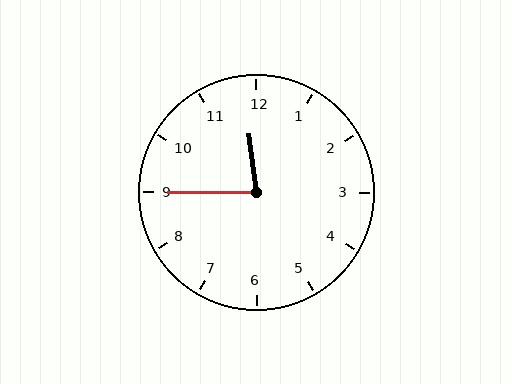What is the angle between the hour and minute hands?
Approximately 82 degrees.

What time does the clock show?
11:45.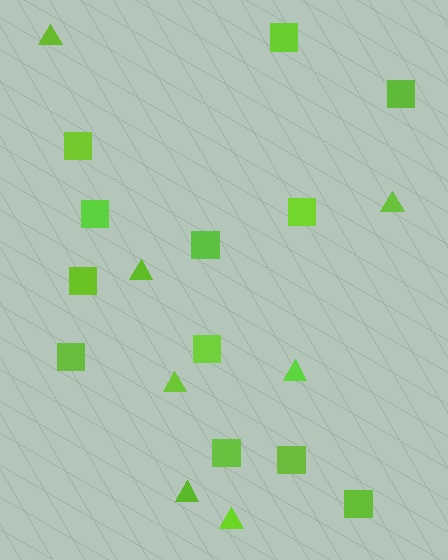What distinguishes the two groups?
There are 2 groups: one group of squares (12) and one group of triangles (7).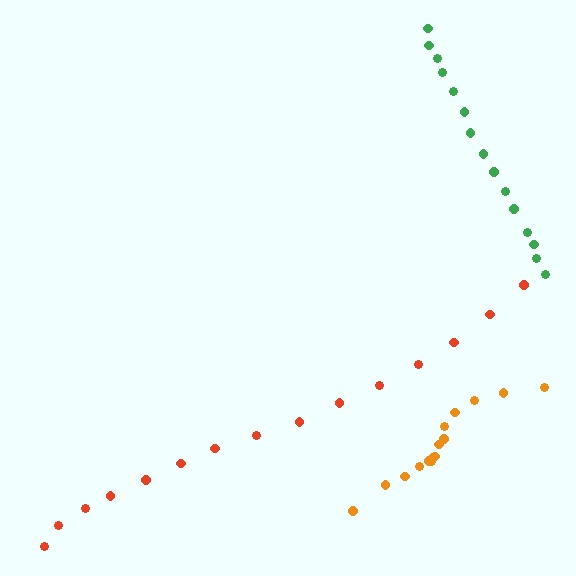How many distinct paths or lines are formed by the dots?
There are 3 distinct paths.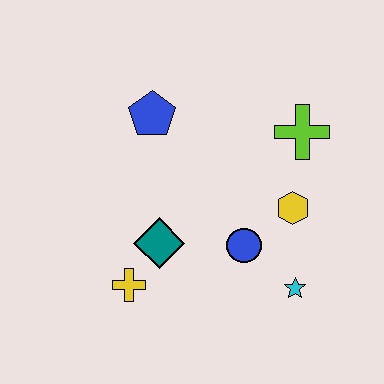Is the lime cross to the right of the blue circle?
Yes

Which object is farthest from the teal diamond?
The lime cross is farthest from the teal diamond.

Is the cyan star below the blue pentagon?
Yes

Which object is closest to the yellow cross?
The teal diamond is closest to the yellow cross.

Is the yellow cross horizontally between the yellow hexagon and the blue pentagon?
No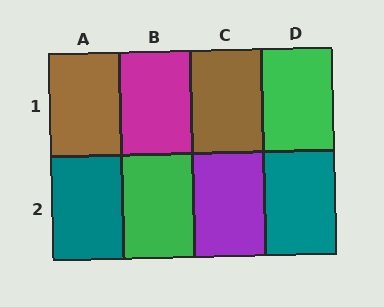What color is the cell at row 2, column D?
Teal.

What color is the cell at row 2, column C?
Purple.